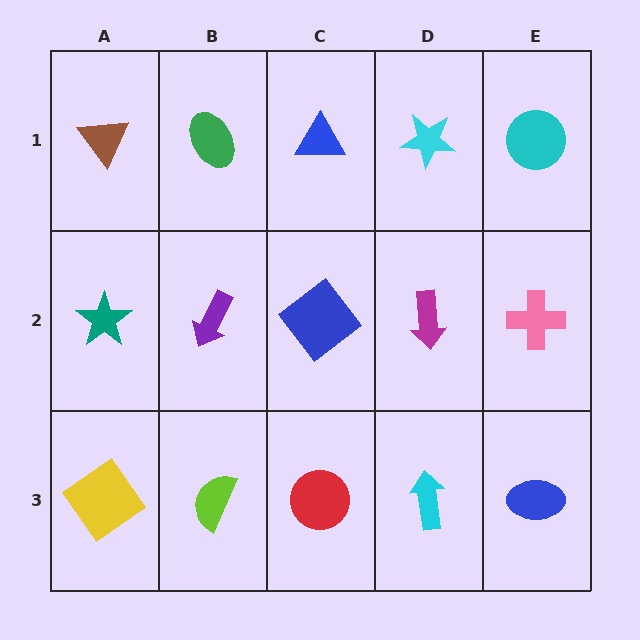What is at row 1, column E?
A cyan circle.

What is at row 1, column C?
A blue triangle.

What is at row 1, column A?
A brown triangle.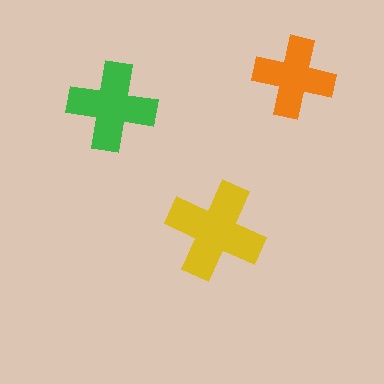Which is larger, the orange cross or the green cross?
The green one.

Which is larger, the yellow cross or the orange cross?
The yellow one.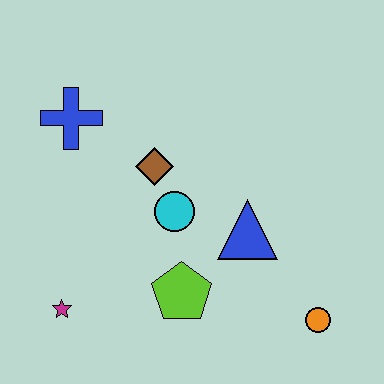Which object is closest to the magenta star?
The lime pentagon is closest to the magenta star.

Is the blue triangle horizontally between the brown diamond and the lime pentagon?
No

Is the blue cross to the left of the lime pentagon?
Yes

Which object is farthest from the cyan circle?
The orange circle is farthest from the cyan circle.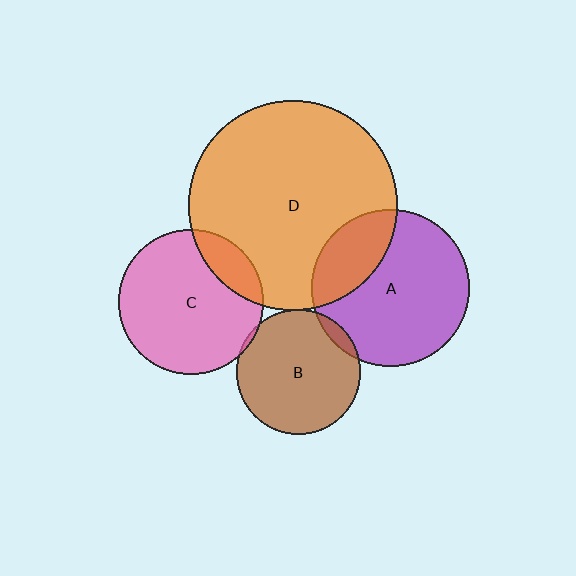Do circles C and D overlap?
Yes.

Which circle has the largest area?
Circle D (orange).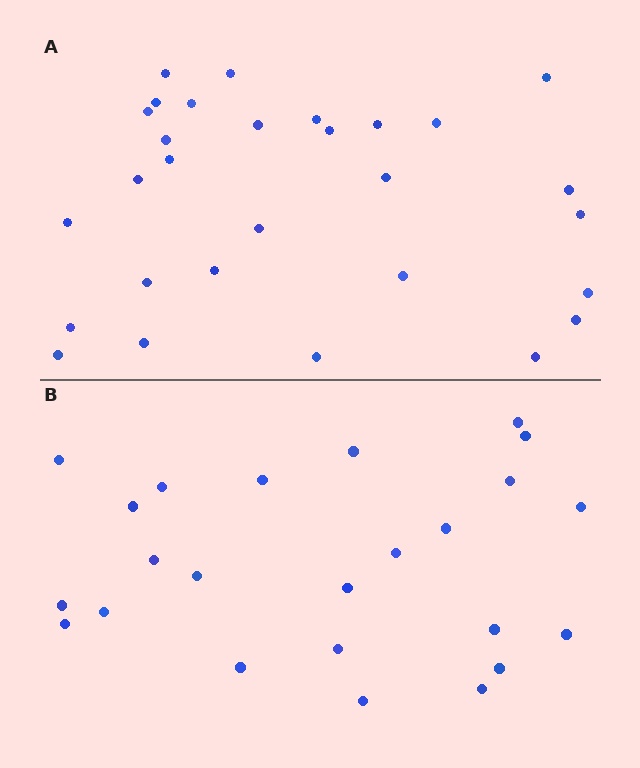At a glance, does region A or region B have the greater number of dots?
Region A (the top region) has more dots.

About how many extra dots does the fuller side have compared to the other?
Region A has about 5 more dots than region B.